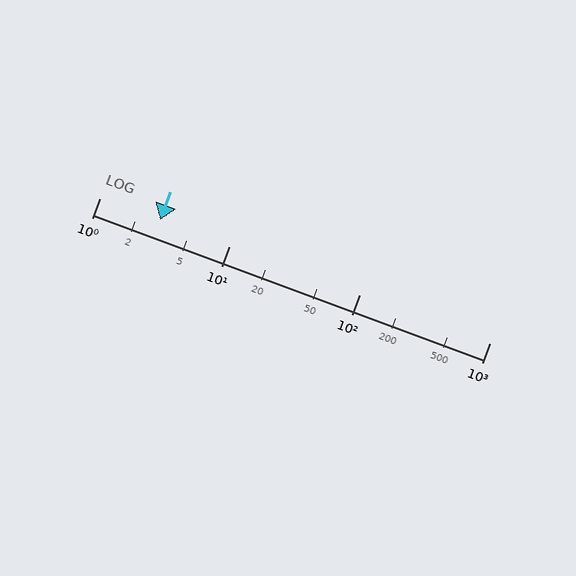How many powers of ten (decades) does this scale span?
The scale spans 3 decades, from 1 to 1000.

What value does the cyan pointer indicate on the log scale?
The pointer indicates approximately 2.9.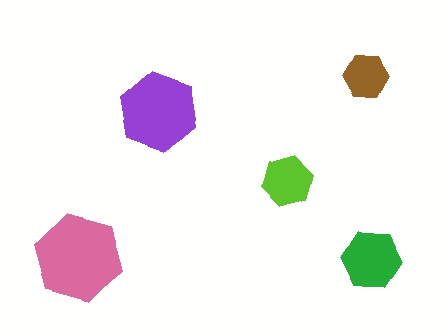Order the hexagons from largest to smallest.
the pink one, the purple one, the green one, the lime one, the brown one.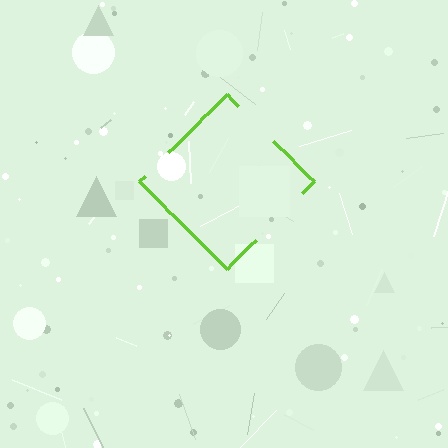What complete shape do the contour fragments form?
The contour fragments form a diamond.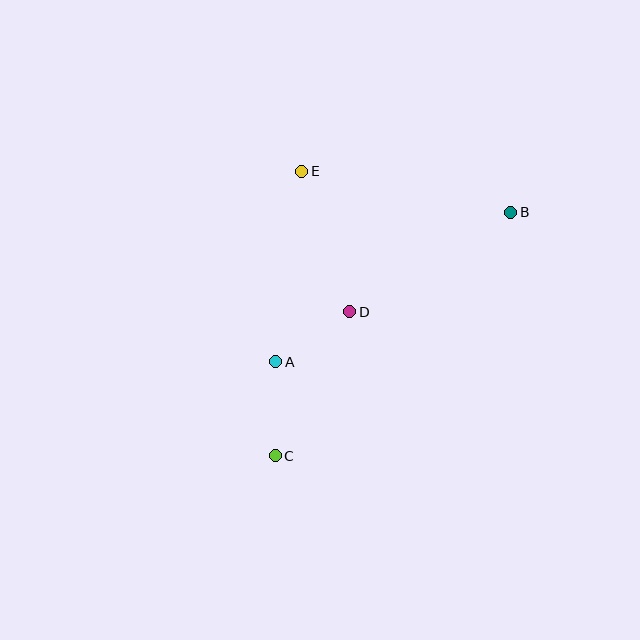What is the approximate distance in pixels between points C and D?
The distance between C and D is approximately 162 pixels.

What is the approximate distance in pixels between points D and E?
The distance between D and E is approximately 148 pixels.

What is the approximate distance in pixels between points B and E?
The distance between B and E is approximately 213 pixels.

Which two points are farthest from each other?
Points B and C are farthest from each other.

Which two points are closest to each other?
Points A and D are closest to each other.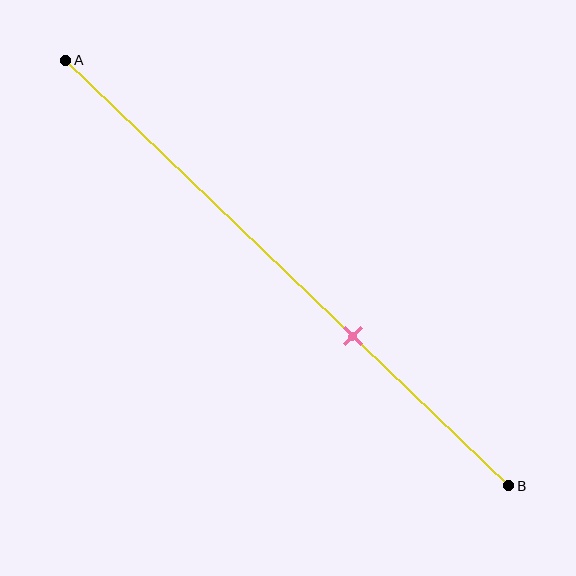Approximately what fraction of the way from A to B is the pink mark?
The pink mark is approximately 65% of the way from A to B.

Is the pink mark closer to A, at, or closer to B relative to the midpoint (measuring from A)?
The pink mark is closer to point B than the midpoint of segment AB.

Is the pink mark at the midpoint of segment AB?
No, the mark is at about 65% from A, not at the 50% midpoint.